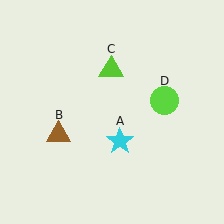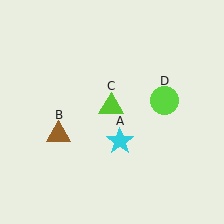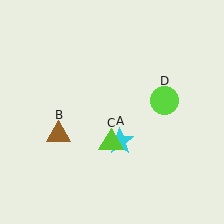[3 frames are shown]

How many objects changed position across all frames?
1 object changed position: lime triangle (object C).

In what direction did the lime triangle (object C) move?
The lime triangle (object C) moved down.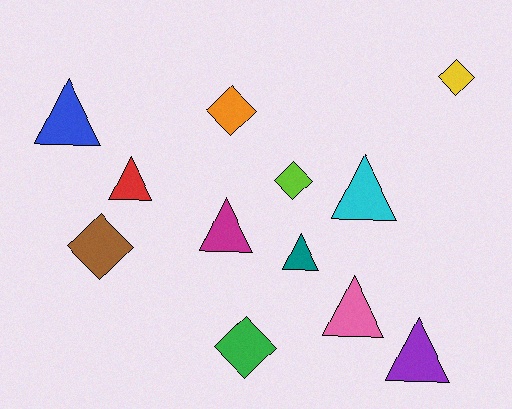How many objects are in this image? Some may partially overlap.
There are 12 objects.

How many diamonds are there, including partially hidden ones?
There are 5 diamonds.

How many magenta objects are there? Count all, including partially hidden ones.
There is 1 magenta object.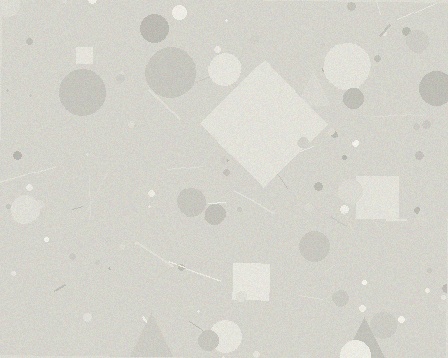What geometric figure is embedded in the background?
A diamond is embedded in the background.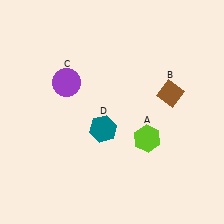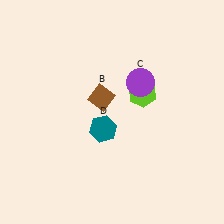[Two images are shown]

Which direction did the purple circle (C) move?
The purple circle (C) moved right.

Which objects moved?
The objects that moved are: the lime hexagon (A), the brown diamond (B), the purple circle (C).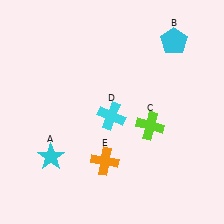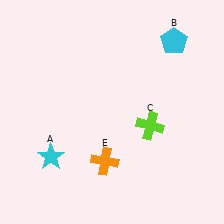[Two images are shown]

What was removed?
The cyan cross (D) was removed in Image 2.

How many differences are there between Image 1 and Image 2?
There is 1 difference between the two images.